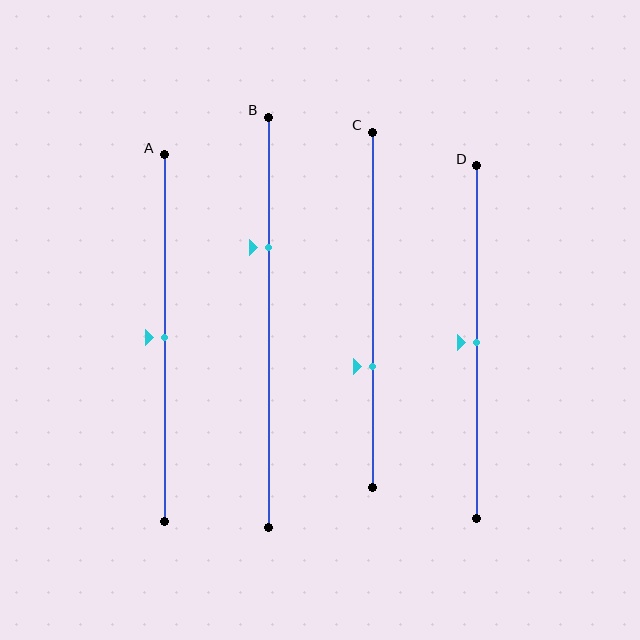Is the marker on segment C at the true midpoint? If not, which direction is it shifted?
No, the marker on segment C is shifted downward by about 16% of the segment length.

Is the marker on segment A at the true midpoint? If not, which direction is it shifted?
Yes, the marker on segment A is at the true midpoint.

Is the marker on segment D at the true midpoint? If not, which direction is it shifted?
Yes, the marker on segment D is at the true midpoint.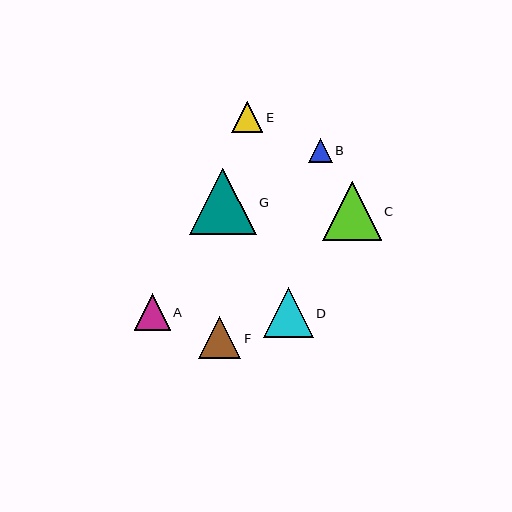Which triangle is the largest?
Triangle G is the largest with a size of approximately 67 pixels.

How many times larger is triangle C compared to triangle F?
Triangle C is approximately 1.4 times the size of triangle F.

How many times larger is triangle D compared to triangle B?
Triangle D is approximately 2.1 times the size of triangle B.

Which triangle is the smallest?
Triangle B is the smallest with a size of approximately 24 pixels.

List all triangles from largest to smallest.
From largest to smallest: G, C, D, F, A, E, B.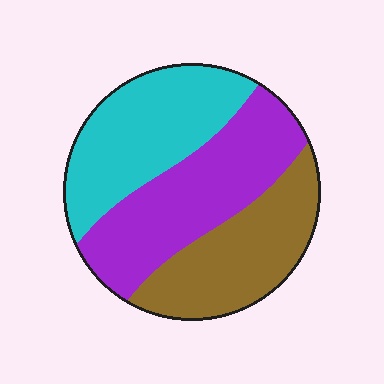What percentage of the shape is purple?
Purple takes up about three eighths (3/8) of the shape.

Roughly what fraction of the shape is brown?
Brown takes up between a quarter and a half of the shape.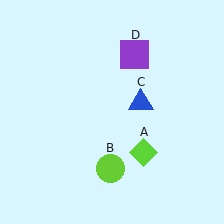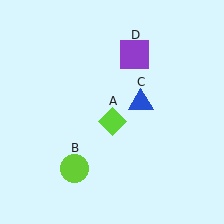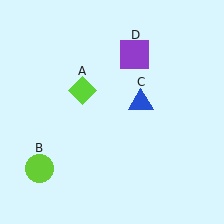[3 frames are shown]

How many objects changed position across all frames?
2 objects changed position: lime diamond (object A), lime circle (object B).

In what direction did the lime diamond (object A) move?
The lime diamond (object A) moved up and to the left.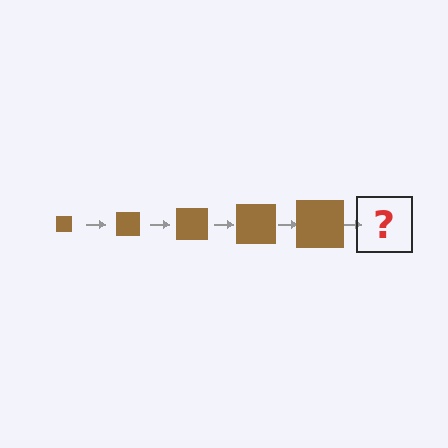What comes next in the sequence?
The next element should be a brown square, larger than the previous one.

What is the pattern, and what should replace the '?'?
The pattern is that the square gets progressively larger each step. The '?' should be a brown square, larger than the previous one.